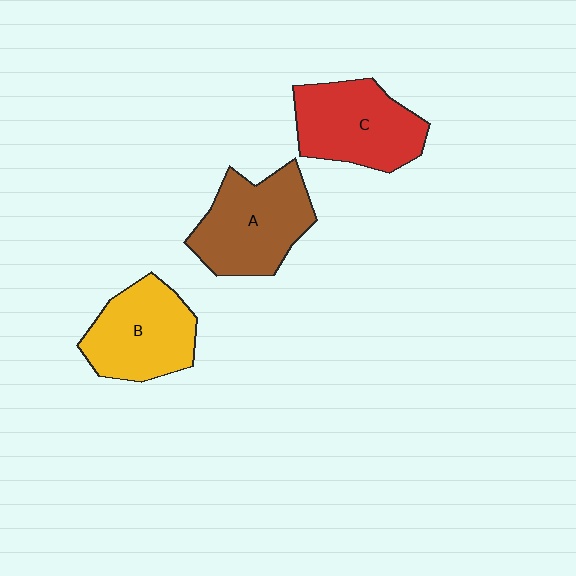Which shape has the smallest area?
Shape B (yellow).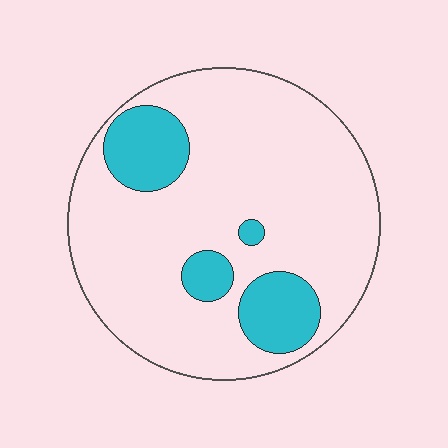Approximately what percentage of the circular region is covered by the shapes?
Approximately 20%.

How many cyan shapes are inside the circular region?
4.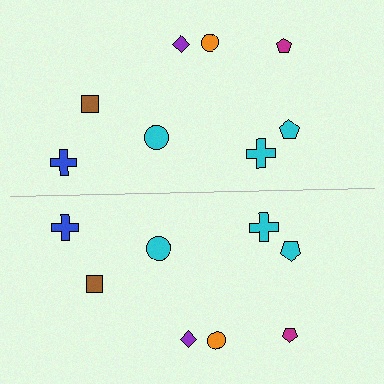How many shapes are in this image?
There are 16 shapes in this image.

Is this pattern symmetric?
Yes, this pattern has bilateral (reflection) symmetry.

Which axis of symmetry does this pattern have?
The pattern has a horizontal axis of symmetry running through the center of the image.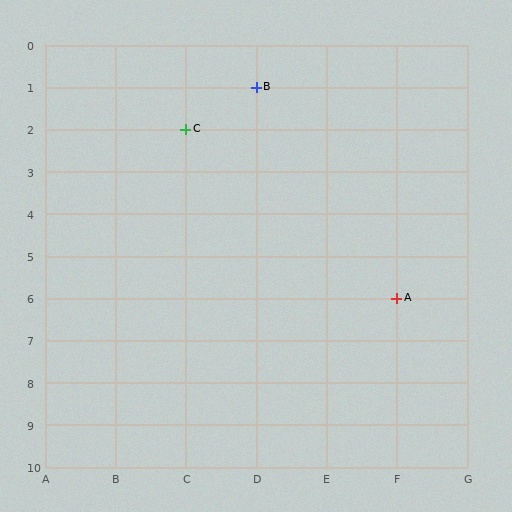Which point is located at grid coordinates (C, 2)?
Point C is at (C, 2).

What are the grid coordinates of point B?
Point B is at grid coordinates (D, 1).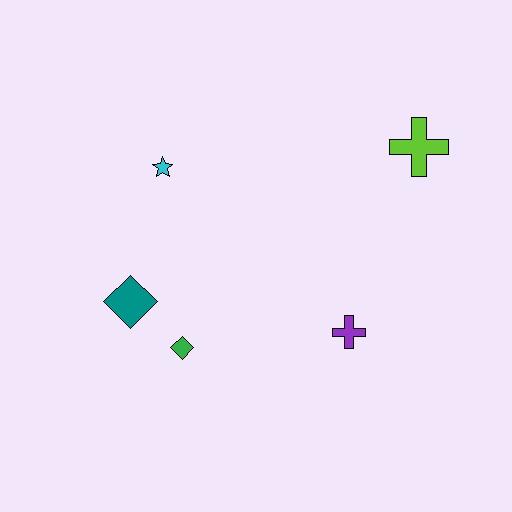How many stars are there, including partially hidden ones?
There is 1 star.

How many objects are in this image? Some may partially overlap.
There are 5 objects.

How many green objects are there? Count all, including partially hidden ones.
There is 1 green object.